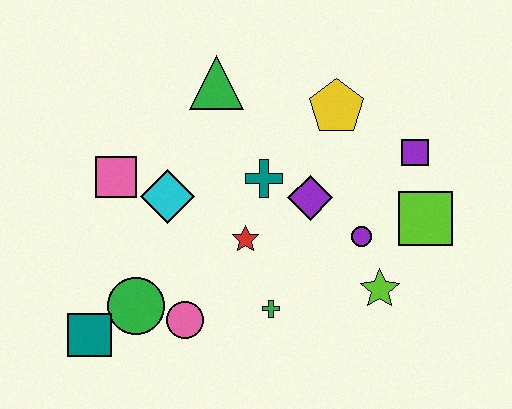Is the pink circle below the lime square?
Yes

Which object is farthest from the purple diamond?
The teal square is farthest from the purple diamond.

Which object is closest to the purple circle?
The lime star is closest to the purple circle.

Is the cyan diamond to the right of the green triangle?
No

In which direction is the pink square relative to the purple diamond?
The pink square is to the left of the purple diamond.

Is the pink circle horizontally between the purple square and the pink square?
Yes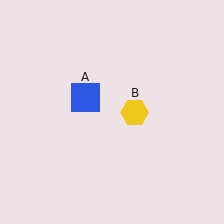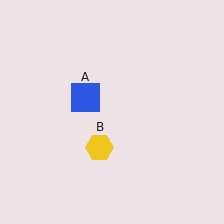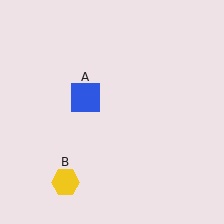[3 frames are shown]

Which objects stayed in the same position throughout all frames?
Blue square (object A) remained stationary.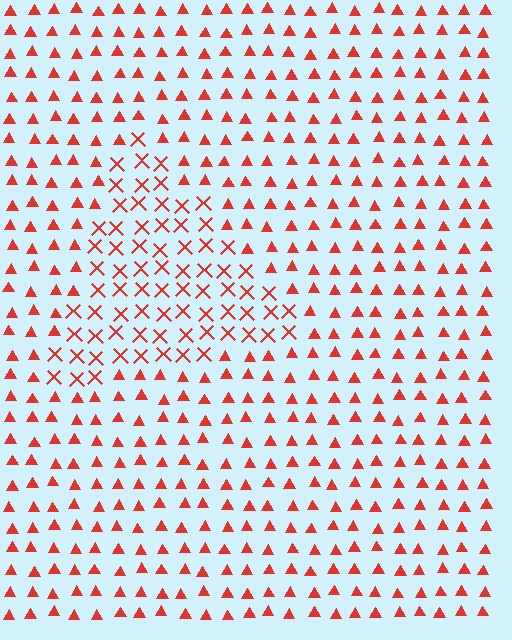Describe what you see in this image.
The image is filled with small red elements arranged in a uniform grid. A triangle-shaped region contains X marks, while the surrounding area contains triangles. The boundary is defined purely by the change in element shape.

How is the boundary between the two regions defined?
The boundary is defined by a change in element shape: X marks inside vs. triangles outside. All elements share the same color and spacing.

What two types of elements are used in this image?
The image uses X marks inside the triangle region and triangles outside it.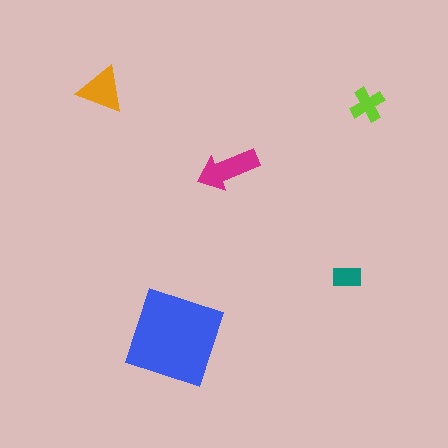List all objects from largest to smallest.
The blue square, the magenta arrow, the orange triangle, the lime cross, the teal rectangle.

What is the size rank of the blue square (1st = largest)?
1st.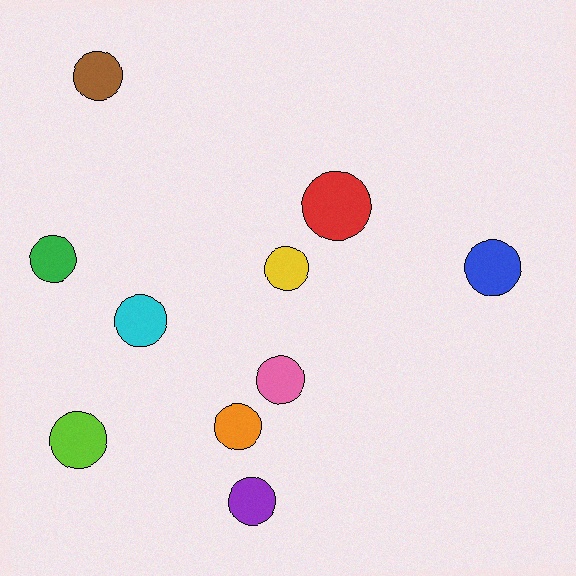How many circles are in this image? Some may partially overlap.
There are 10 circles.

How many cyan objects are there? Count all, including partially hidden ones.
There is 1 cyan object.